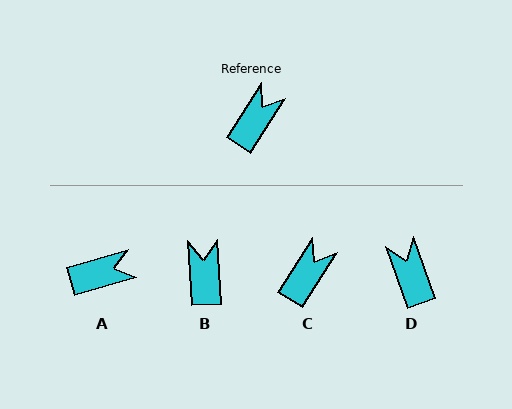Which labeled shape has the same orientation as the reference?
C.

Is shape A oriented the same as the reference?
No, it is off by about 41 degrees.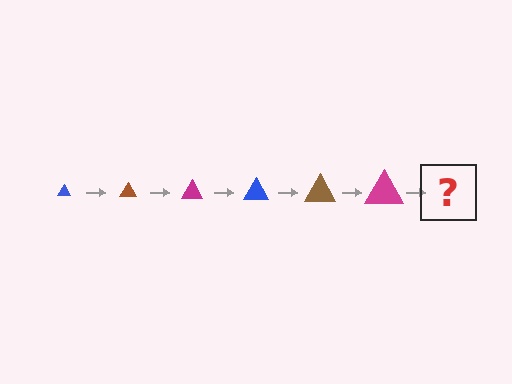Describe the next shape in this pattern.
It should be a blue triangle, larger than the previous one.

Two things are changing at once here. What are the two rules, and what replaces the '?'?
The two rules are that the triangle grows larger each step and the color cycles through blue, brown, and magenta. The '?' should be a blue triangle, larger than the previous one.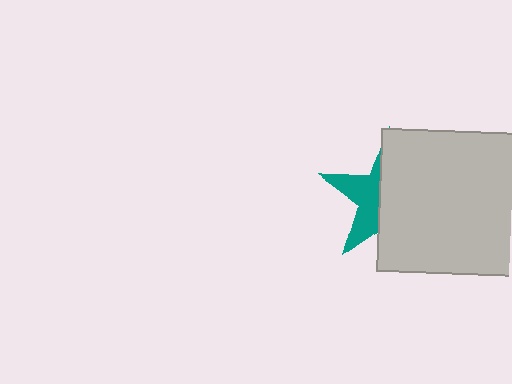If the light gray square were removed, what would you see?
You would see the complete teal star.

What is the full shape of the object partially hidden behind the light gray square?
The partially hidden object is a teal star.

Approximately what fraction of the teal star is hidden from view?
Roughly 61% of the teal star is hidden behind the light gray square.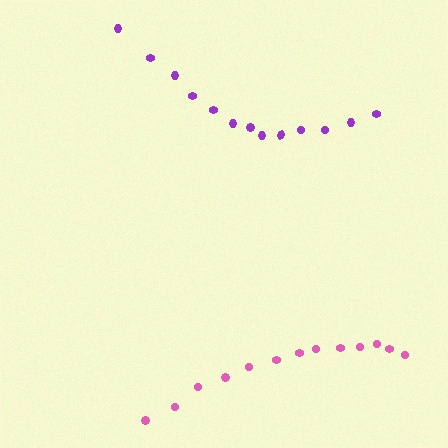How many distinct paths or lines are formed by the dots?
There are 2 distinct paths.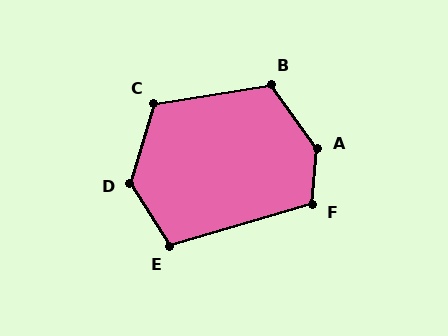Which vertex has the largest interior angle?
A, at approximately 139 degrees.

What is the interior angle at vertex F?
Approximately 112 degrees (obtuse).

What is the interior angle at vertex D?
Approximately 131 degrees (obtuse).